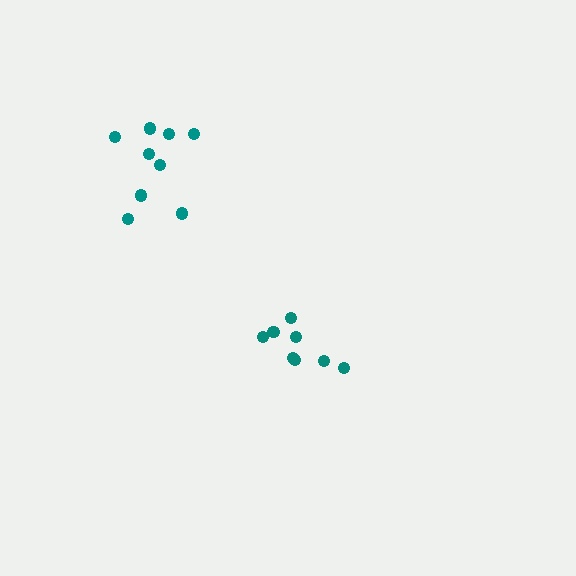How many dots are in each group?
Group 1: 9 dots, Group 2: 8 dots (17 total).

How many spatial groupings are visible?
There are 2 spatial groupings.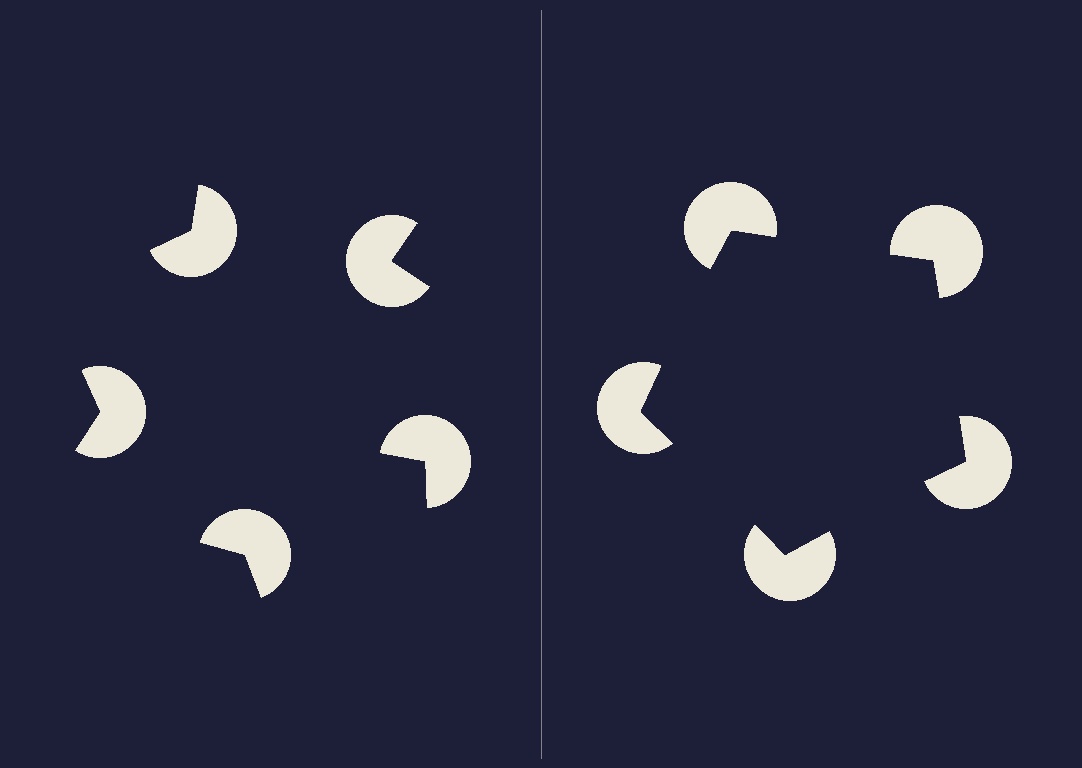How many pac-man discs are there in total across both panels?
10 — 5 on each side.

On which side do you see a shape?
An illusory pentagon appears on the right side. On the left side the wedge cuts are rotated, so no coherent shape forms.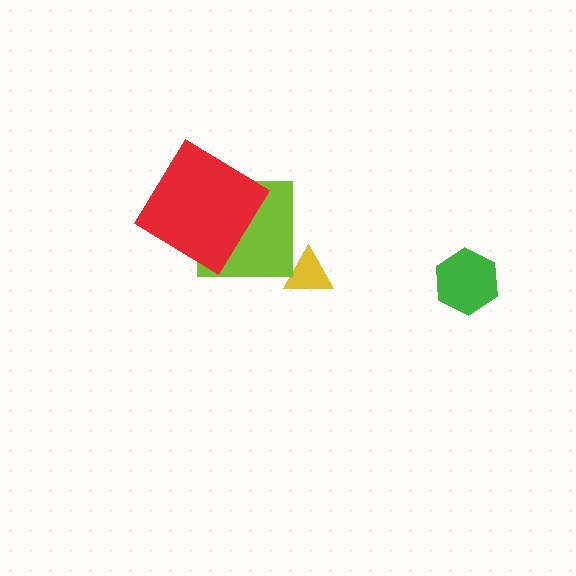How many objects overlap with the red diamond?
1 object overlaps with the red diamond.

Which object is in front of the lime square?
The red diamond is in front of the lime square.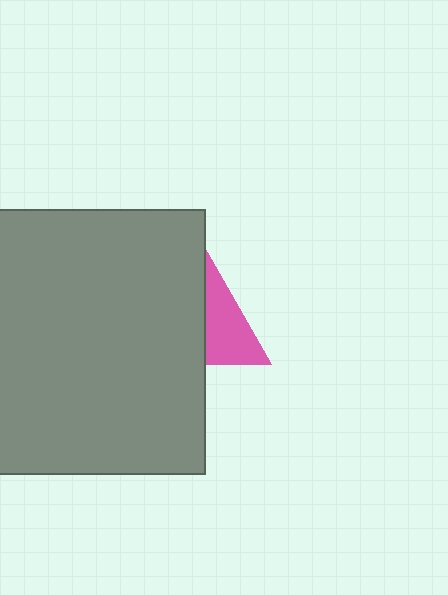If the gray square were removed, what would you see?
You would see the complete pink triangle.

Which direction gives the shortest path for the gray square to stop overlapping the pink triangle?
Moving left gives the shortest separation.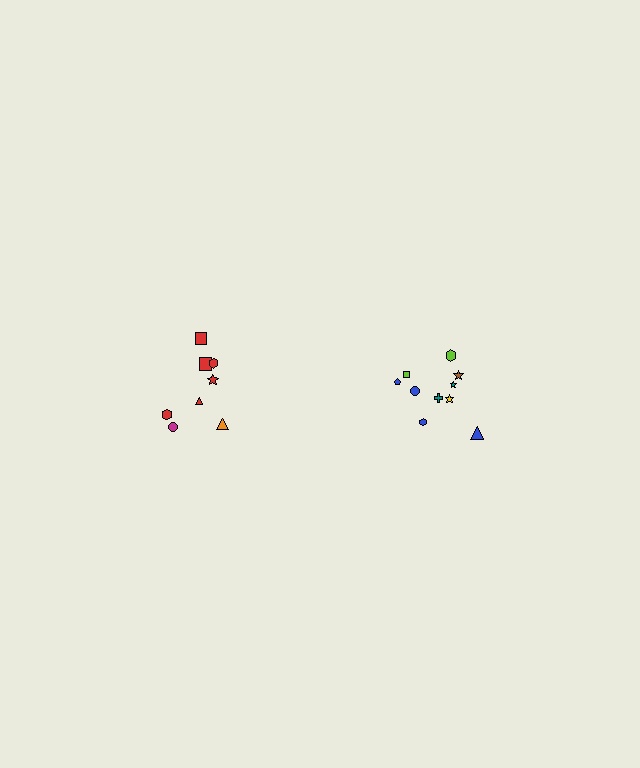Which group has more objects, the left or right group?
The right group.